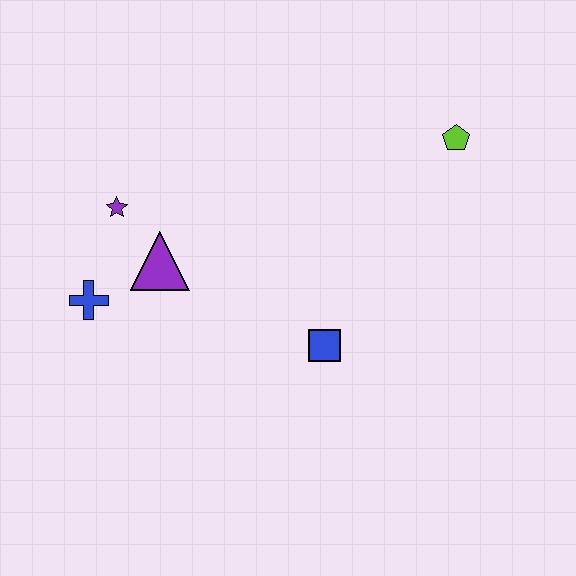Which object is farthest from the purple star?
The lime pentagon is farthest from the purple star.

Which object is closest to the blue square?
The purple triangle is closest to the blue square.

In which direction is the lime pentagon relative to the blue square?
The lime pentagon is above the blue square.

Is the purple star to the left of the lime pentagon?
Yes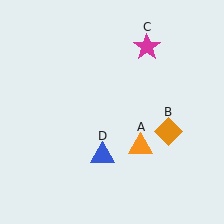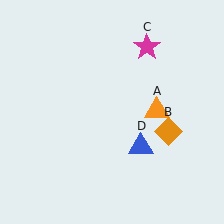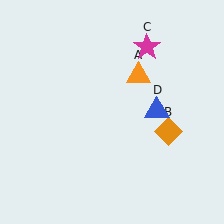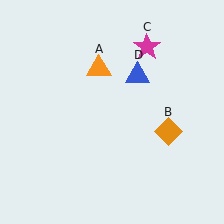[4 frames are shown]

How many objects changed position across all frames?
2 objects changed position: orange triangle (object A), blue triangle (object D).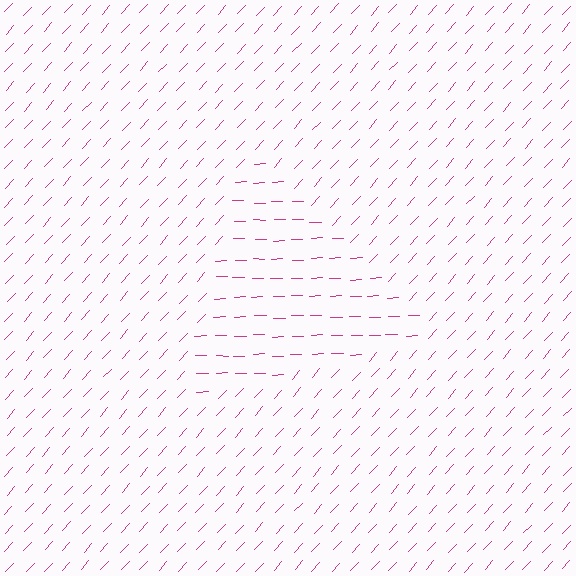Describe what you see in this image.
The image is filled with small magenta line segments. A triangle region in the image has lines oriented differently from the surrounding lines, creating a visible texture boundary.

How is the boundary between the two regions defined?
The boundary is defined purely by a change in line orientation (approximately 45 degrees difference). All lines are the same color and thickness.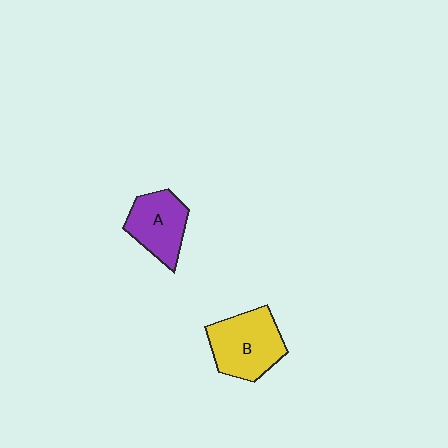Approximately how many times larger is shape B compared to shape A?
Approximately 1.3 times.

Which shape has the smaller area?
Shape A (purple).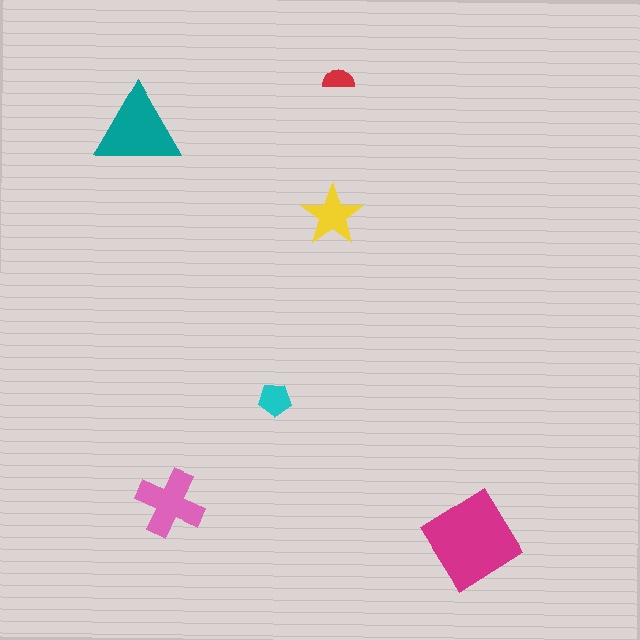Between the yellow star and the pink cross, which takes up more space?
The pink cross.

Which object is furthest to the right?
The magenta diamond is rightmost.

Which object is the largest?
The magenta diamond.